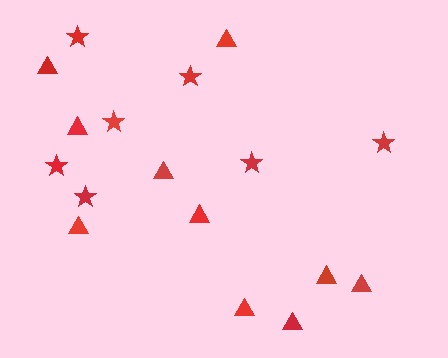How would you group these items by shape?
There are 2 groups: one group of stars (7) and one group of triangles (10).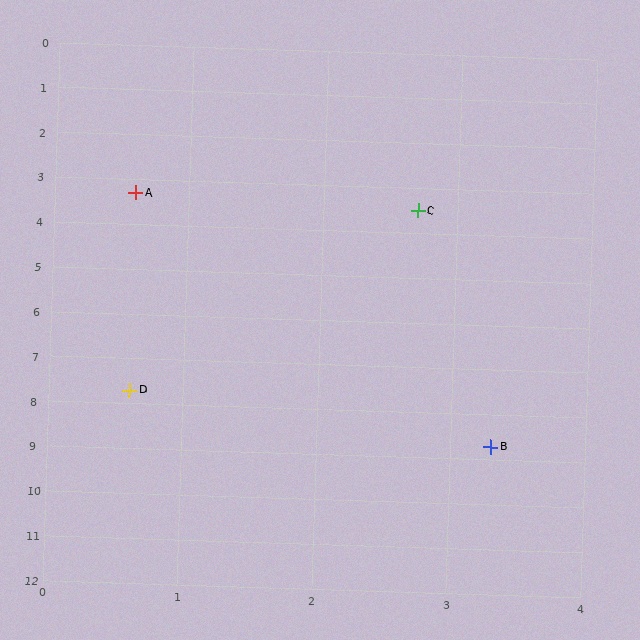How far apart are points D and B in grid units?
Points D and B are about 2.9 grid units apart.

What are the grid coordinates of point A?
Point A is at approximately (0.6, 3.3).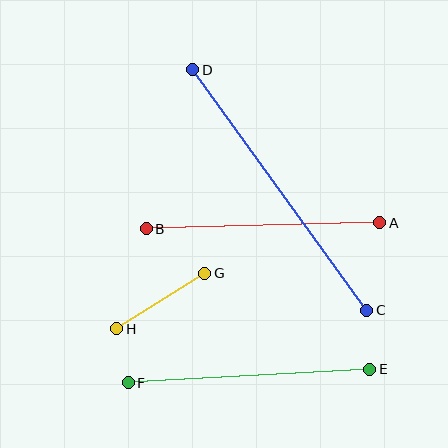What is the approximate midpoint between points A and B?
The midpoint is at approximately (263, 226) pixels.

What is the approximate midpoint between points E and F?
The midpoint is at approximately (249, 376) pixels.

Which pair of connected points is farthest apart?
Points C and D are farthest apart.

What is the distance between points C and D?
The distance is approximately 297 pixels.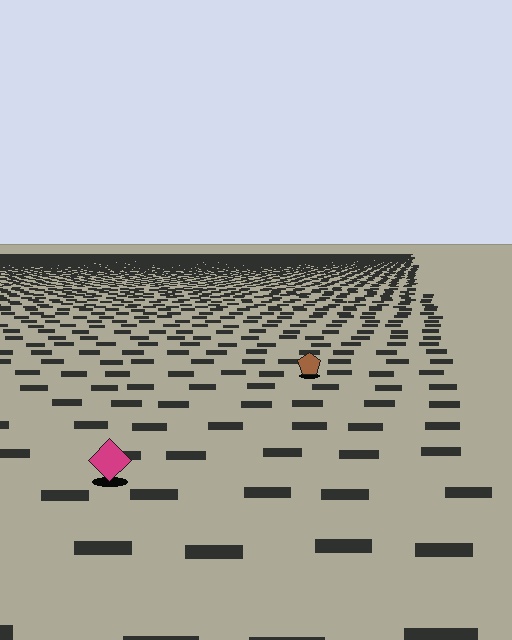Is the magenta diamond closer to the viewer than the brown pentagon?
Yes. The magenta diamond is closer — you can tell from the texture gradient: the ground texture is coarser near it.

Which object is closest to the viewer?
The magenta diamond is closest. The texture marks near it are larger and more spread out.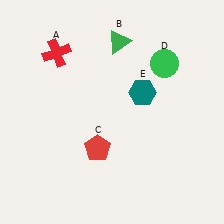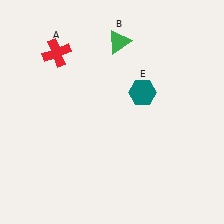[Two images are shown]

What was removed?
The green circle (D), the red pentagon (C) were removed in Image 2.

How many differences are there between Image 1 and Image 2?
There are 2 differences between the two images.